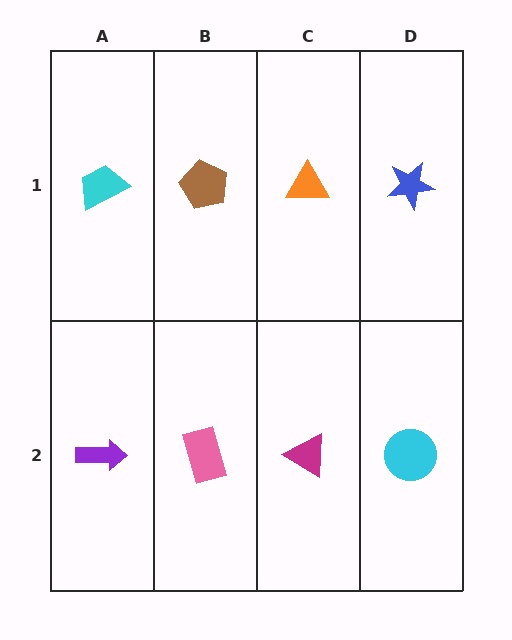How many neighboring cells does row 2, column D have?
2.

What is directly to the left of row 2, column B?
A purple arrow.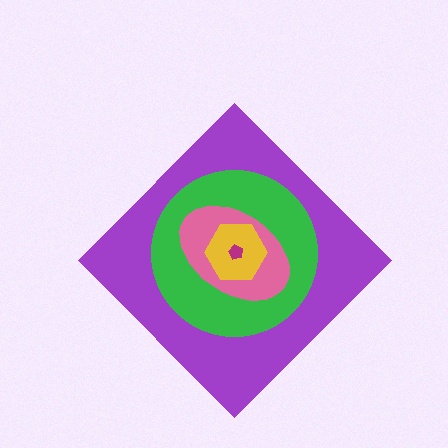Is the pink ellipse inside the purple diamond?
Yes.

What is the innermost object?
The magenta pentagon.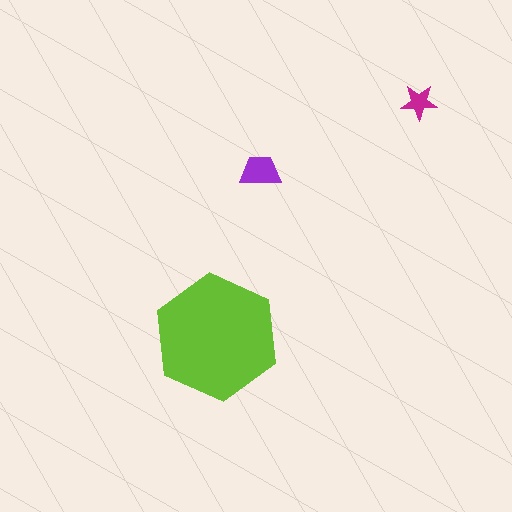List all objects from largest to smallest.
The lime hexagon, the purple trapezoid, the magenta star.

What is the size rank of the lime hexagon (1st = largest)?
1st.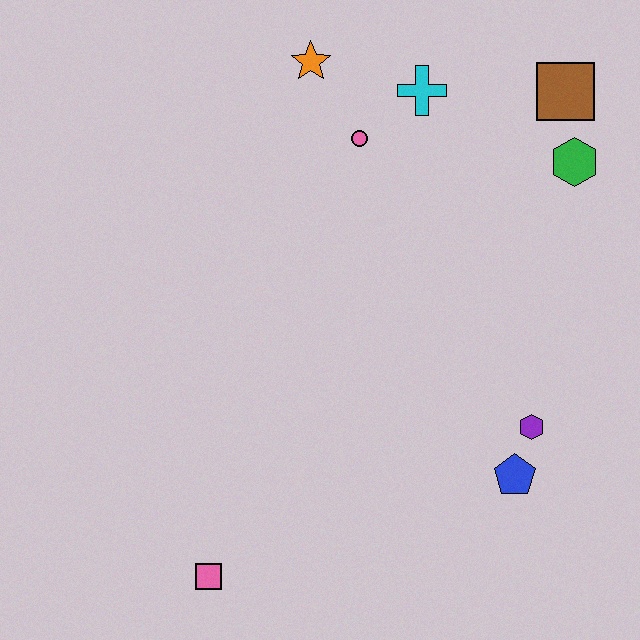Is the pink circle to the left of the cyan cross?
Yes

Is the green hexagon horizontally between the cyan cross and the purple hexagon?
No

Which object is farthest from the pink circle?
The pink square is farthest from the pink circle.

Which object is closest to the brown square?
The green hexagon is closest to the brown square.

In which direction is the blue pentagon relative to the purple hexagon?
The blue pentagon is below the purple hexagon.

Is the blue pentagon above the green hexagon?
No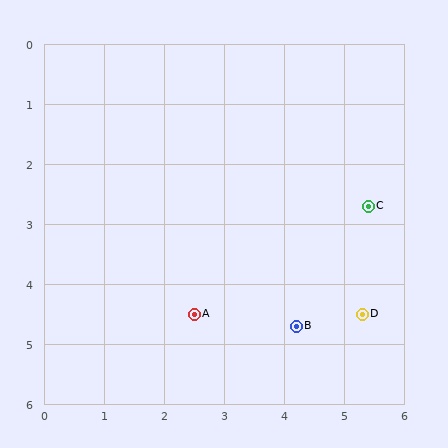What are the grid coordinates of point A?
Point A is at approximately (2.5, 4.5).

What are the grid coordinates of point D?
Point D is at approximately (5.3, 4.5).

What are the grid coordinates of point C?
Point C is at approximately (5.4, 2.7).